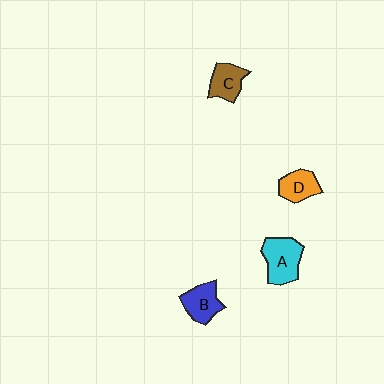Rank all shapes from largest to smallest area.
From largest to smallest: A (cyan), B (blue), C (brown), D (orange).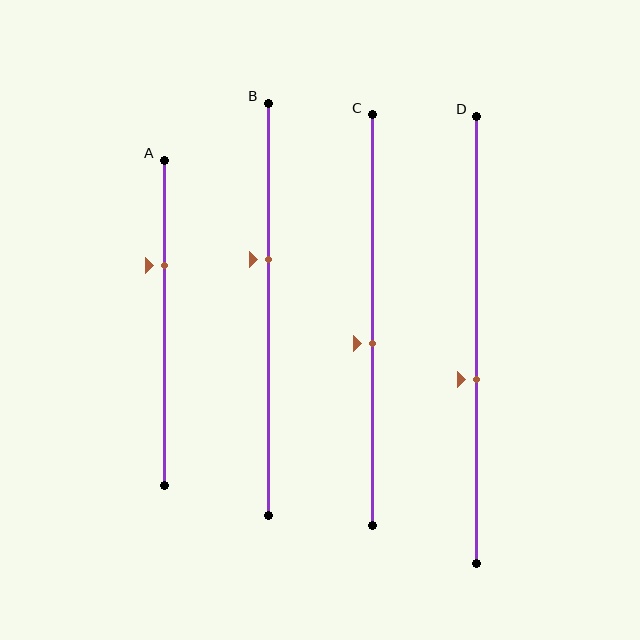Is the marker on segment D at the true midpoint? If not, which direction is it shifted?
No, the marker on segment D is shifted downward by about 9% of the segment length.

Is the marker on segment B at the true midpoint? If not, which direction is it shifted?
No, the marker on segment B is shifted upward by about 12% of the segment length.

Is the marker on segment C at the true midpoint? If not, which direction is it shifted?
No, the marker on segment C is shifted downward by about 6% of the segment length.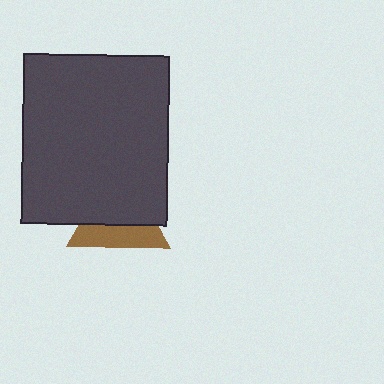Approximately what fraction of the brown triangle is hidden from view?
Roughly 58% of the brown triangle is hidden behind the dark gray rectangle.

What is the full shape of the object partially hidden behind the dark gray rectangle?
The partially hidden object is a brown triangle.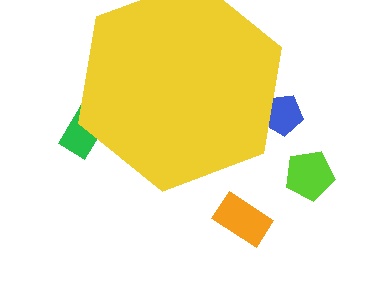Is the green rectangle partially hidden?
Yes, the green rectangle is partially hidden behind the yellow hexagon.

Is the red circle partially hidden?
Yes, the red circle is partially hidden behind the yellow hexagon.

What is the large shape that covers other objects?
A yellow hexagon.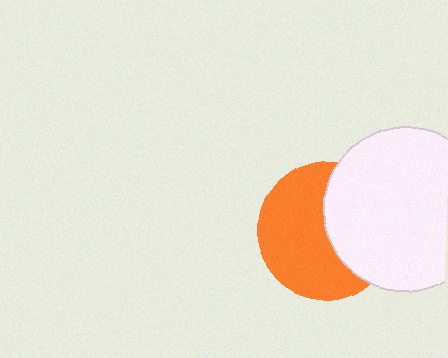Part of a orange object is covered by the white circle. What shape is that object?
It is a circle.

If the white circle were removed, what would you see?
You would see the complete orange circle.